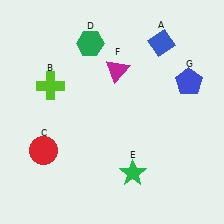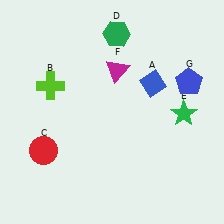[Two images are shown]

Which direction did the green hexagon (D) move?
The green hexagon (D) moved right.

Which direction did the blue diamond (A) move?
The blue diamond (A) moved down.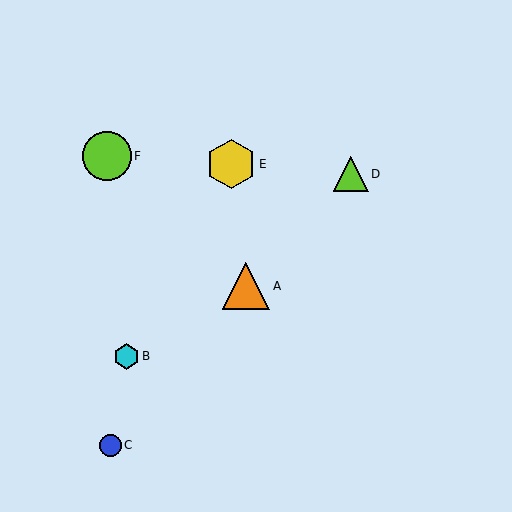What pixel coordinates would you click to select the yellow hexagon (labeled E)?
Click at (231, 164) to select the yellow hexagon E.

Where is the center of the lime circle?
The center of the lime circle is at (107, 156).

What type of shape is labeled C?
Shape C is a blue circle.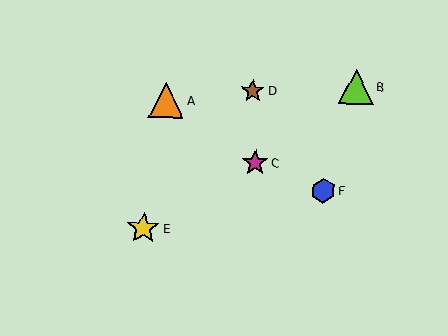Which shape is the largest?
The orange triangle (labeled A) is the largest.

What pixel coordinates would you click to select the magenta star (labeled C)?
Click at (255, 163) to select the magenta star C.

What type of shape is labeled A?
Shape A is an orange triangle.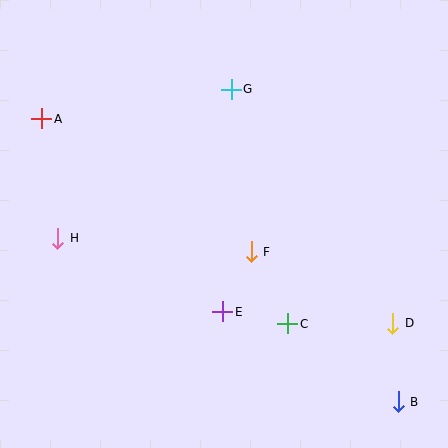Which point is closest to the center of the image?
Point F at (251, 252) is closest to the center.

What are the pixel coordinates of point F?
Point F is at (251, 252).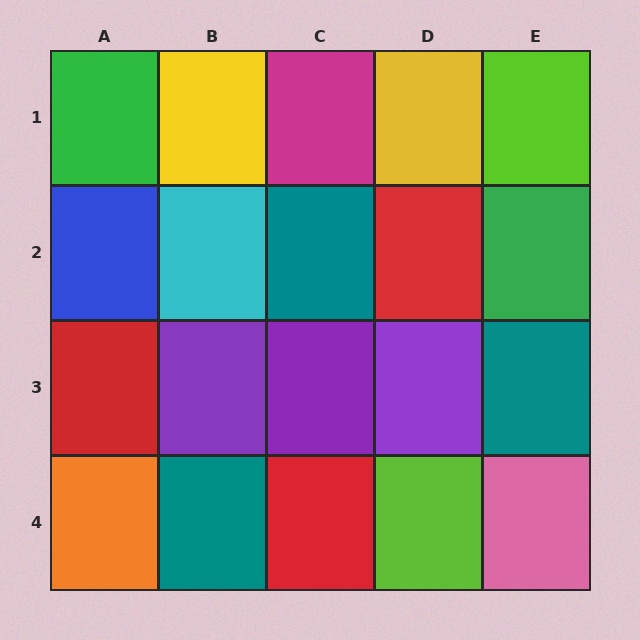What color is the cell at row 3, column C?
Purple.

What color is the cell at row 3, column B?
Purple.